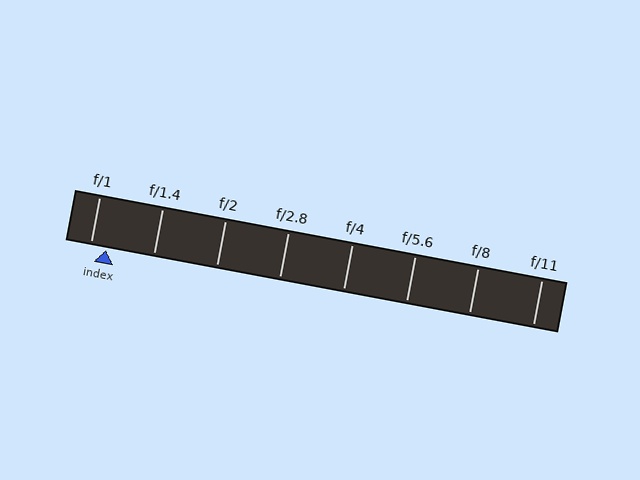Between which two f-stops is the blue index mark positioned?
The index mark is between f/1 and f/1.4.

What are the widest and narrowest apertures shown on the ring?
The widest aperture shown is f/1 and the narrowest is f/11.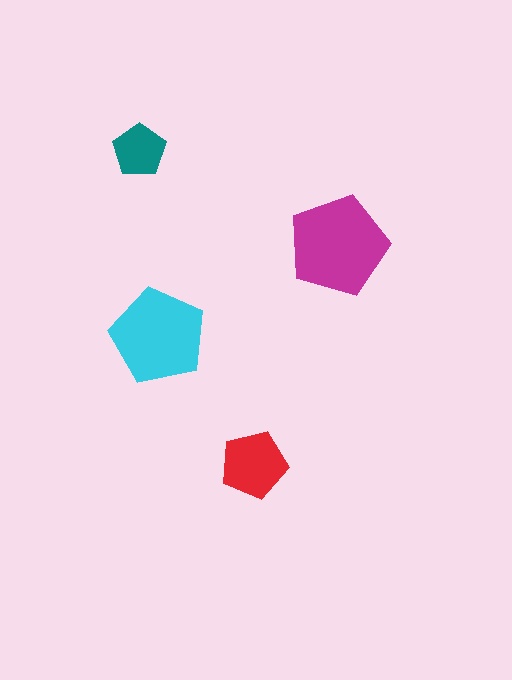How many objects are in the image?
There are 4 objects in the image.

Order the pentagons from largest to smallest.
the magenta one, the cyan one, the red one, the teal one.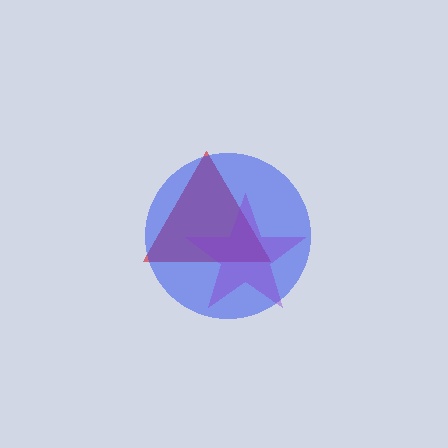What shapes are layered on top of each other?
The layered shapes are: a red triangle, a blue circle, a purple star.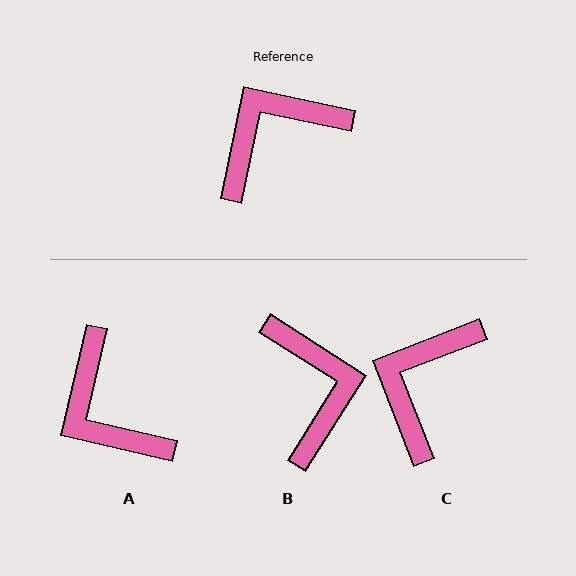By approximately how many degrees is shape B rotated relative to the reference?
Approximately 110 degrees clockwise.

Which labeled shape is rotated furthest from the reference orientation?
B, about 110 degrees away.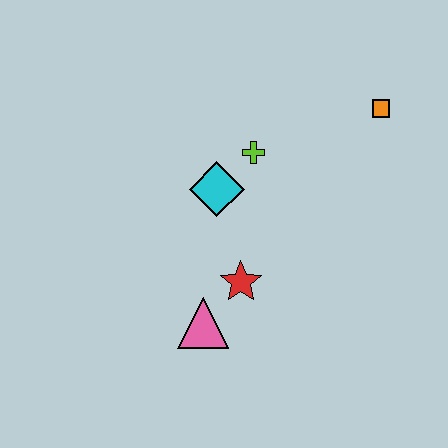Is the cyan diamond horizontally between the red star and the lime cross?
No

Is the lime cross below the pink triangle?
No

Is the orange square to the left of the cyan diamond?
No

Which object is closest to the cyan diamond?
The lime cross is closest to the cyan diamond.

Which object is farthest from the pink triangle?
The orange square is farthest from the pink triangle.